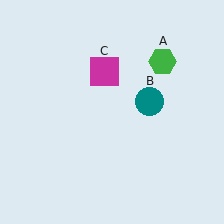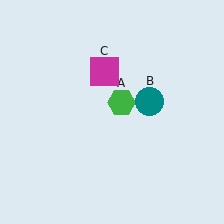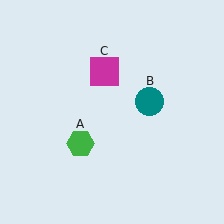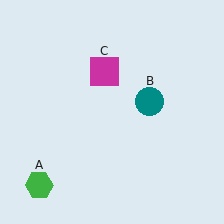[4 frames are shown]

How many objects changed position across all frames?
1 object changed position: green hexagon (object A).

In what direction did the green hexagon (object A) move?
The green hexagon (object A) moved down and to the left.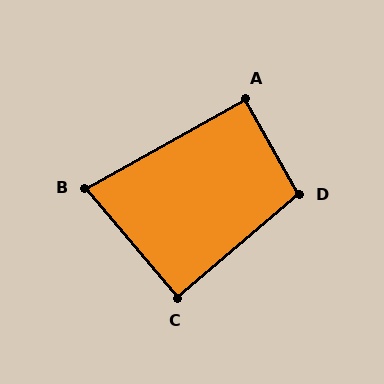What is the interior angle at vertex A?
Approximately 90 degrees (approximately right).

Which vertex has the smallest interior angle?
B, at approximately 79 degrees.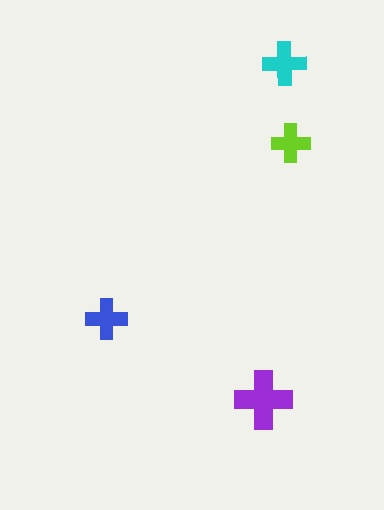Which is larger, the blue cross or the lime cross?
The blue one.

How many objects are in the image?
There are 4 objects in the image.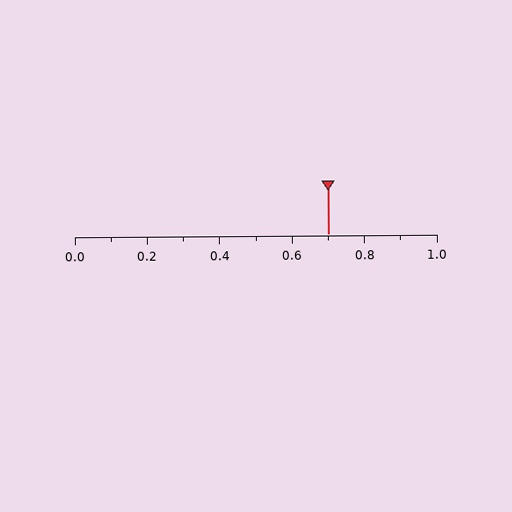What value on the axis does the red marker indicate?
The marker indicates approximately 0.7.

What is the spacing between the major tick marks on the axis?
The major ticks are spaced 0.2 apart.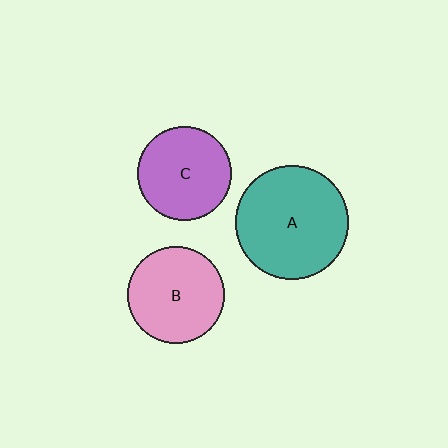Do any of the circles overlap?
No, none of the circles overlap.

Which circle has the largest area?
Circle A (teal).